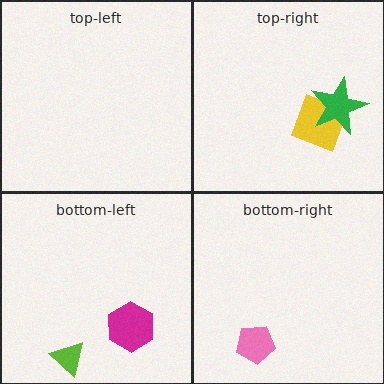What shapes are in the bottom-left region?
The lime triangle, the magenta hexagon.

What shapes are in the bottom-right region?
The pink pentagon.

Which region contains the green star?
The top-right region.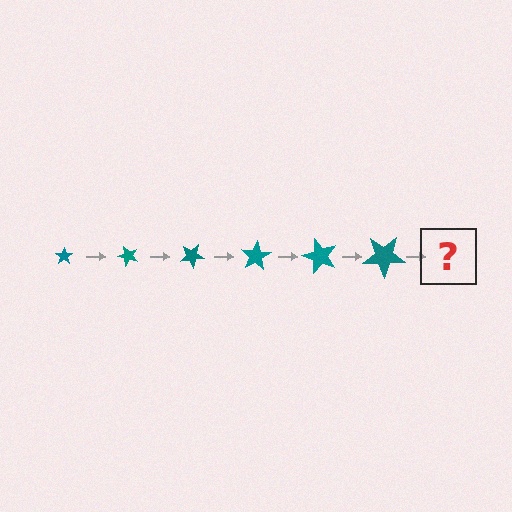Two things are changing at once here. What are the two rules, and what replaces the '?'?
The two rules are that the star grows larger each step and it rotates 50 degrees each step. The '?' should be a star, larger than the previous one and rotated 300 degrees from the start.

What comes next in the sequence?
The next element should be a star, larger than the previous one and rotated 300 degrees from the start.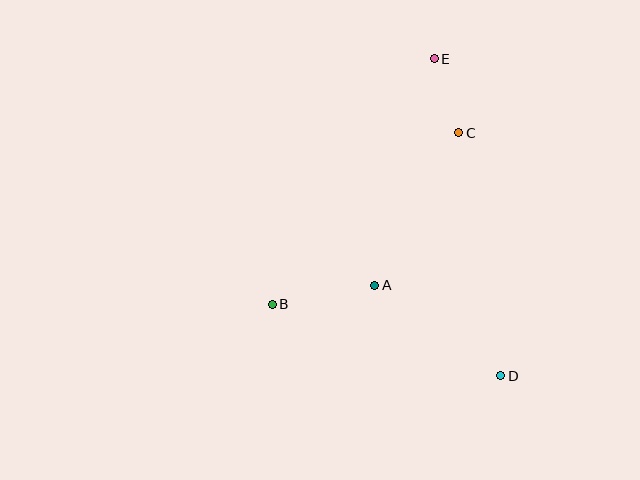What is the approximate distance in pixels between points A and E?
The distance between A and E is approximately 235 pixels.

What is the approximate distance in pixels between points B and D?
The distance between B and D is approximately 239 pixels.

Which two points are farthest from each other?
Points D and E are farthest from each other.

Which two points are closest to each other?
Points C and E are closest to each other.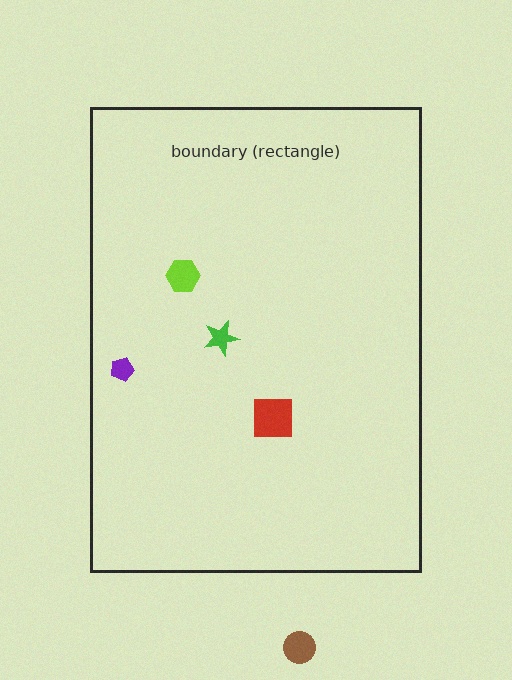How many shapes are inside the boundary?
4 inside, 1 outside.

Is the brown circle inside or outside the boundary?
Outside.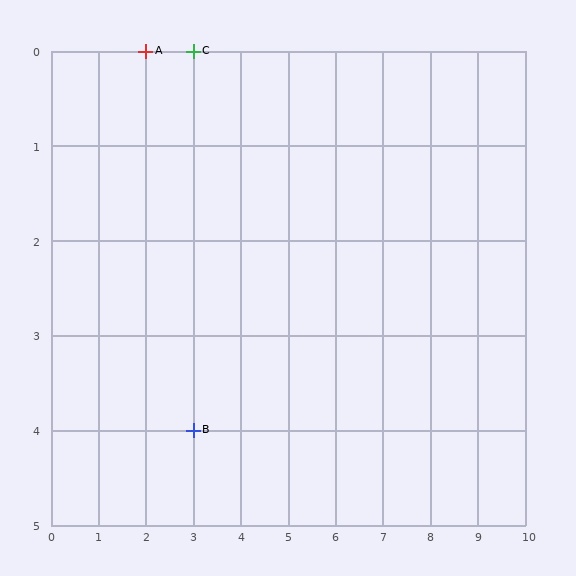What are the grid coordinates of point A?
Point A is at grid coordinates (2, 0).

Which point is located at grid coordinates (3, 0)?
Point C is at (3, 0).